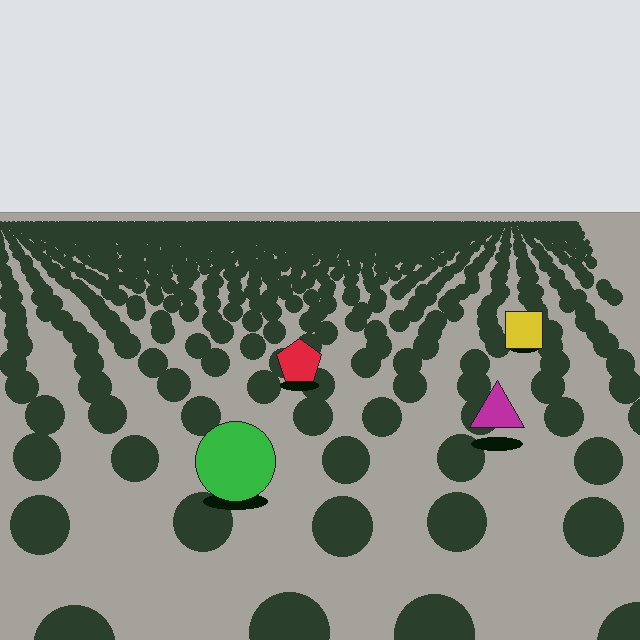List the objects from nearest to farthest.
From nearest to farthest: the green circle, the magenta triangle, the red pentagon, the yellow square.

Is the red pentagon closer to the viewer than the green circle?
No. The green circle is closer — you can tell from the texture gradient: the ground texture is coarser near it.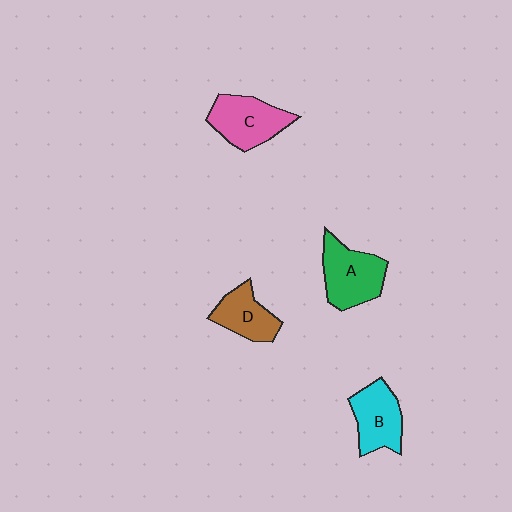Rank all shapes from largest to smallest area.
From largest to smallest: A (green), C (pink), B (cyan), D (brown).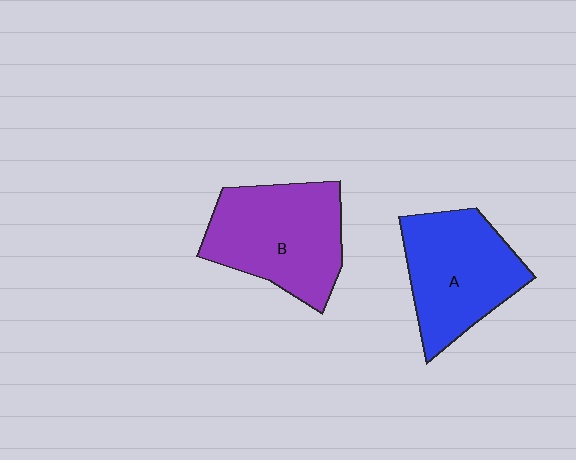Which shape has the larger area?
Shape B (purple).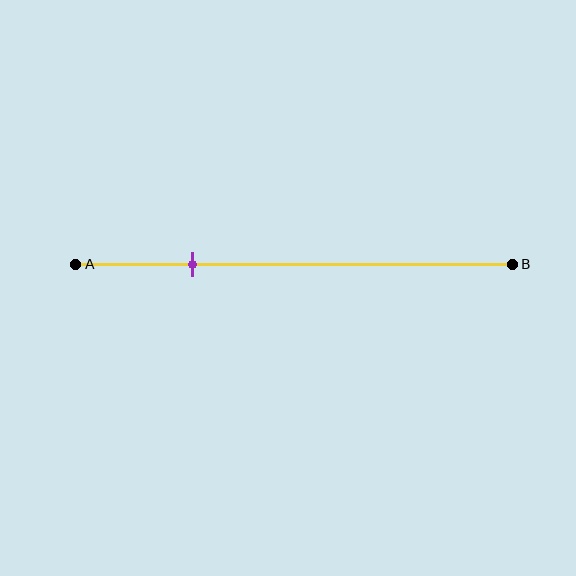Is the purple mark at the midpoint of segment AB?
No, the mark is at about 25% from A, not at the 50% midpoint.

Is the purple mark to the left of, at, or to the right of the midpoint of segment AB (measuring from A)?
The purple mark is to the left of the midpoint of segment AB.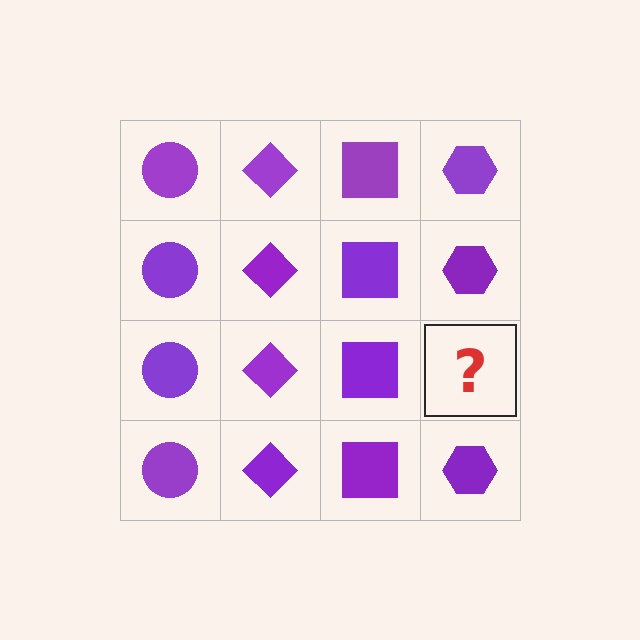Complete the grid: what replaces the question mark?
The question mark should be replaced with a purple hexagon.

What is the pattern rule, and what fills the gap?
The rule is that each column has a consistent shape. The gap should be filled with a purple hexagon.